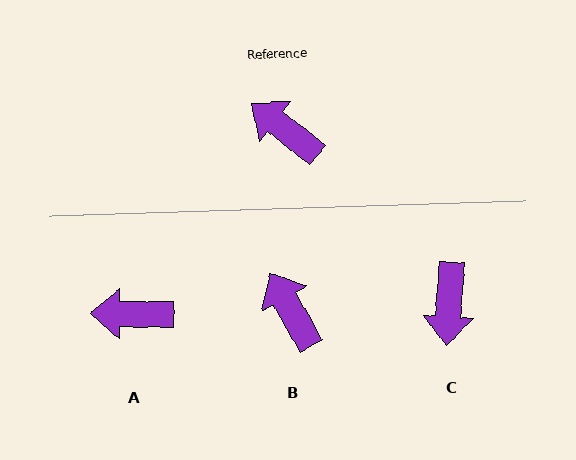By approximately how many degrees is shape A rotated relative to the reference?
Approximately 38 degrees counter-clockwise.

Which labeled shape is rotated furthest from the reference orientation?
C, about 124 degrees away.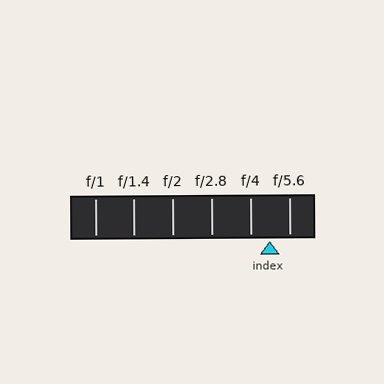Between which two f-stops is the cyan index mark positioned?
The index mark is between f/4 and f/5.6.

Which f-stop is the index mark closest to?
The index mark is closest to f/4.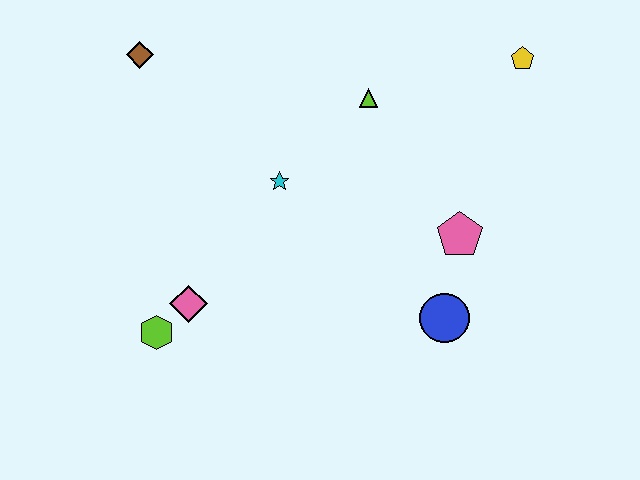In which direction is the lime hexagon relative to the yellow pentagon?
The lime hexagon is to the left of the yellow pentagon.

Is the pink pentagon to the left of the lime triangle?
No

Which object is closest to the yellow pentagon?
The lime triangle is closest to the yellow pentagon.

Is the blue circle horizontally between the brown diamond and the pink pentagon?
Yes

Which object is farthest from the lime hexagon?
The yellow pentagon is farthest from the lime hexagon.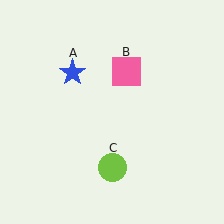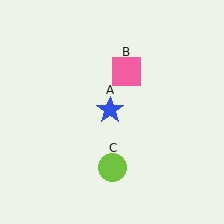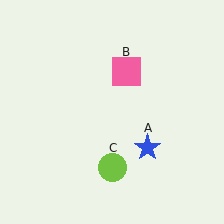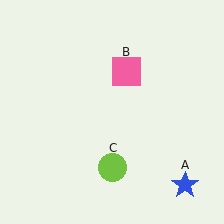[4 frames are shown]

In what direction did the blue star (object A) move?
The blue star (object A) moved down and to the right.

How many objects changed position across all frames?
1 object changed position: blue star (object A).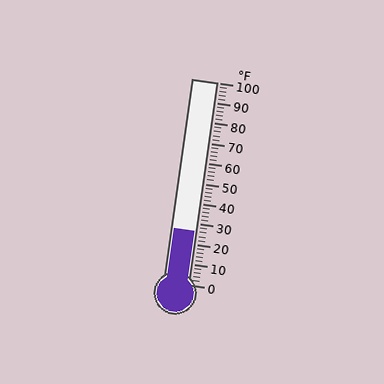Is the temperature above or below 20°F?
The temperature is above 20°F.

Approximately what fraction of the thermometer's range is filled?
The thermometer is filled to approximately 25% of its range.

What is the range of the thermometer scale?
The thermometer scale ranges from 0°F to 100°F.